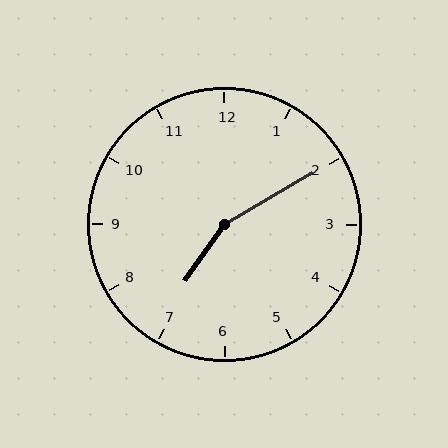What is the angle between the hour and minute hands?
Approximately 155 degrees.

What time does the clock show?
7:10.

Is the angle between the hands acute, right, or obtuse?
It is obtuse.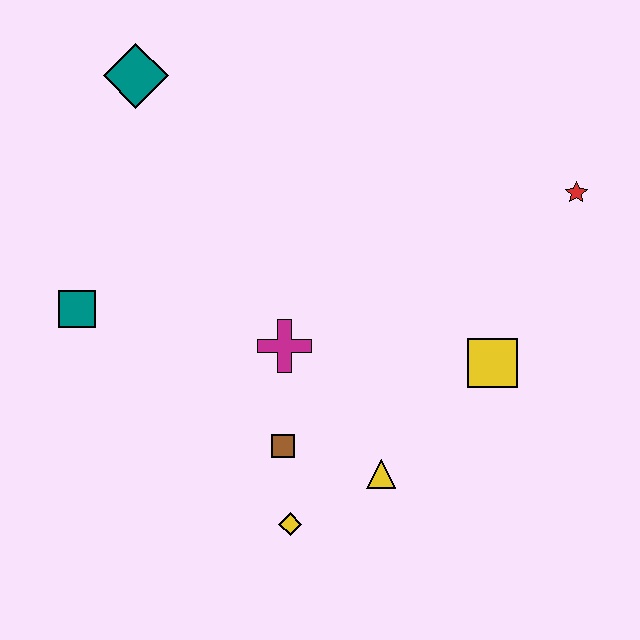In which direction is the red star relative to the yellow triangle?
The red star is above the yellow triangle.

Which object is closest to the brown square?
The yellow diamond is closest to the brown square.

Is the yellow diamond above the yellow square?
No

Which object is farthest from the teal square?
The red star is farthest from the teal square.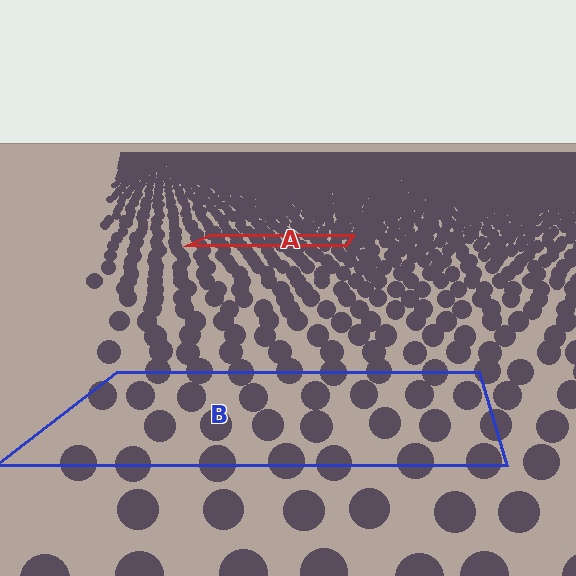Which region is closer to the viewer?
Region B is closer. The texture elements there are larger and more spread out.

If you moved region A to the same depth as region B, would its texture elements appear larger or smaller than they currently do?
They would appear larger. At a closer depth, the same texture elements are projected at a bigger on-screen size.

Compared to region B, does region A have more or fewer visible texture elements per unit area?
Region A has more texture elements per unit area — they are packed more densely because it is farther away.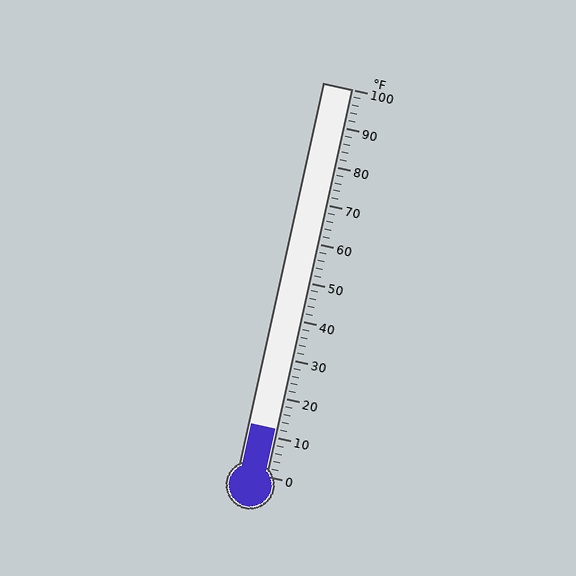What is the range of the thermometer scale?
The thermometer scale ranges from 0°F to 100°F.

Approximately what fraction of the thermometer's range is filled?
The thermometer is filled to approximately 10% of its range.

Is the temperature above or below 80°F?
The temperature is below 80°F.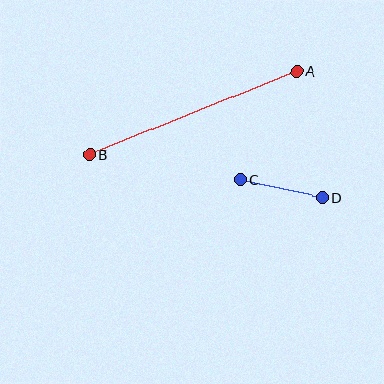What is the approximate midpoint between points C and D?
The midpoint is at approximately (281, 188) pixels.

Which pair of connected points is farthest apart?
Points A and B are farthest apart.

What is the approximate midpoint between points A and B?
The midpoint is at approximately (193, 113) pixels.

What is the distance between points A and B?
The distance is approximately 223 pixels.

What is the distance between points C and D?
The distance is approximately 84 pixels.